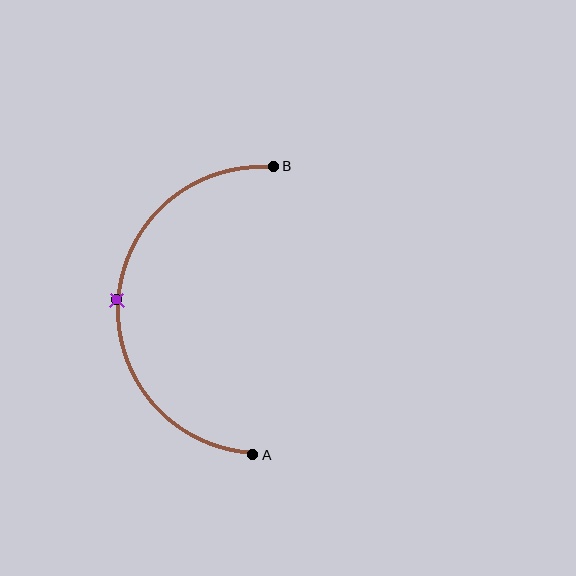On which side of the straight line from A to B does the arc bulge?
The arc bulges to the left of the straight line connecting A and B.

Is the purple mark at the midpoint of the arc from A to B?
Yes. The purple mark lies on the arc at equal arc-length from both A and B — it is the arc midpoint.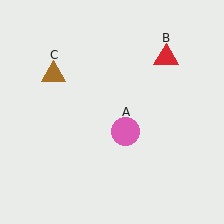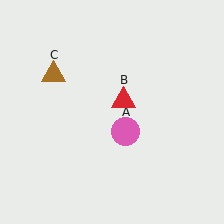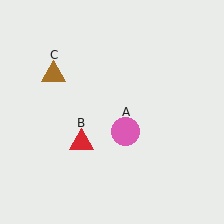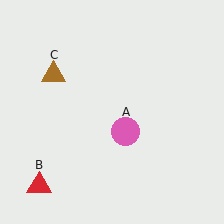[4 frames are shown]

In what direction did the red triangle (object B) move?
The red triangle (object B) moved down and to the left.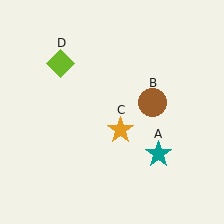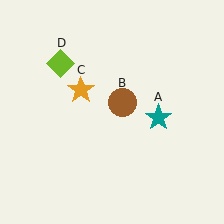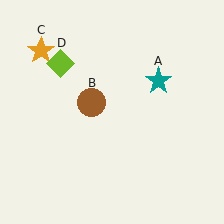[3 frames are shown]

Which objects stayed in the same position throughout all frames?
Lime diamond (object D) remained stationary.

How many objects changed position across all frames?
3 objects changed position: teal star (object A), brown circle (object B), orange star (object C).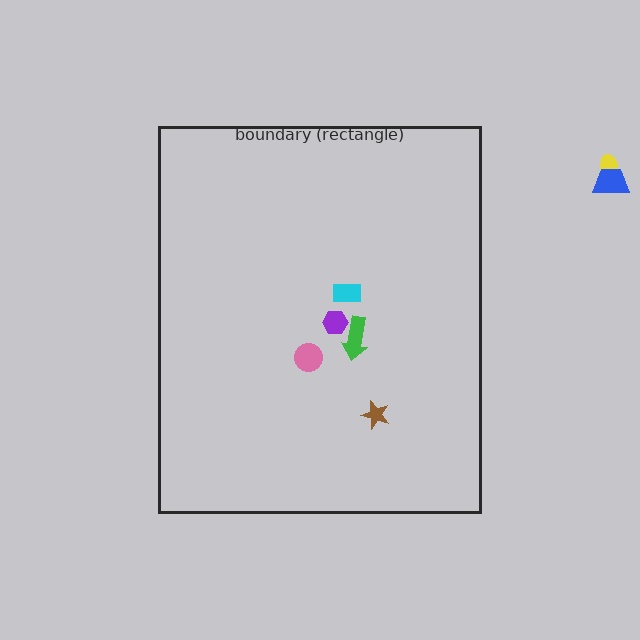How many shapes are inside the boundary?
5 inside, 2 outside.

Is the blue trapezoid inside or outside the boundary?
Outside.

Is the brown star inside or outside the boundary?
Inside.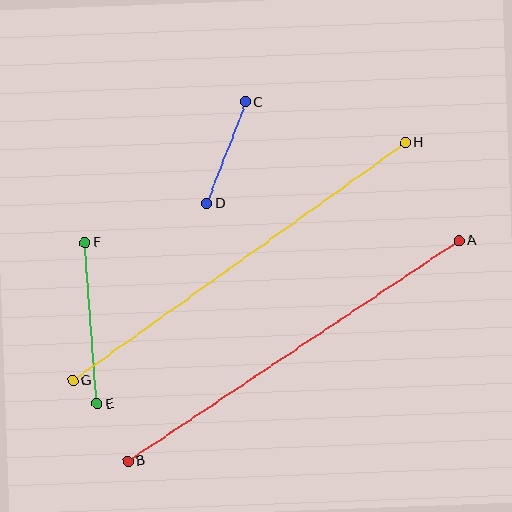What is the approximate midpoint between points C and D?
The midpoint is at approximately (226, 153) pixels.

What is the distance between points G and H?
The distance is approximately 409 pixels.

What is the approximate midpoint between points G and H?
The midpoint is at approximately (239, 262) pixels.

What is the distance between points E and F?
The distance is approximately 162 pixels.